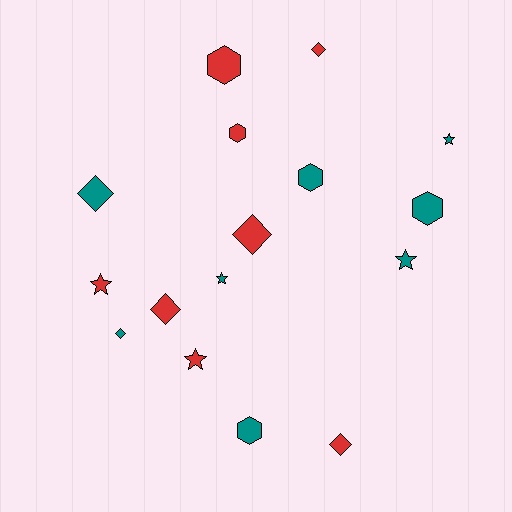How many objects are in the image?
There are 16 objects.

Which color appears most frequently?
Teal, with 8 objects.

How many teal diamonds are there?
There are 2 teal diamonds.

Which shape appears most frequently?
Diamond, with 6 objects.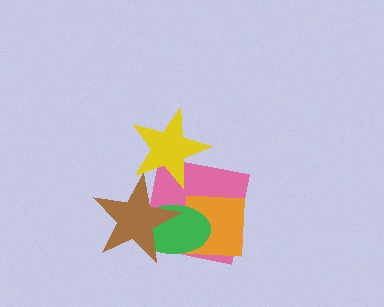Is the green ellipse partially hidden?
Yes, it is partially covered by another shape.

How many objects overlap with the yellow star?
2 objects overlap with the yellow star.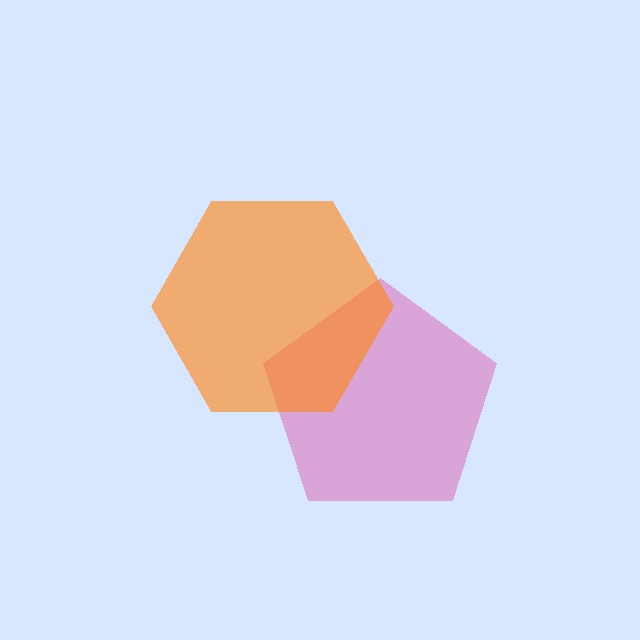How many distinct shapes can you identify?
There are 2 distinct shapes: a pink pentagon, an orange hexagon.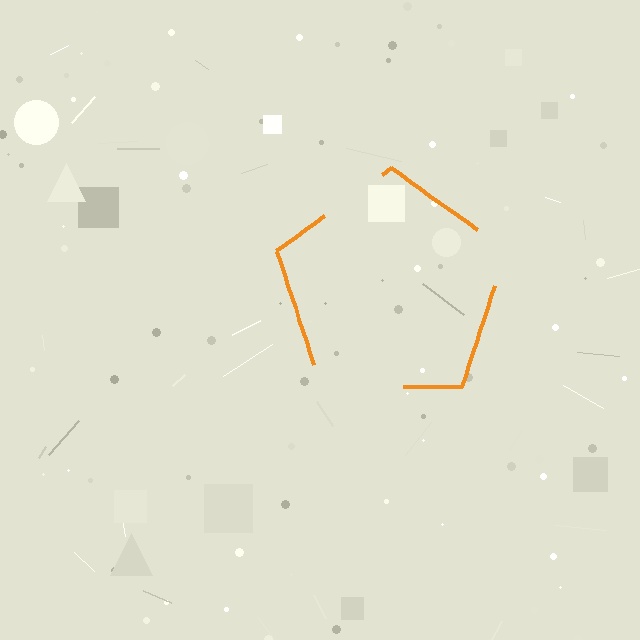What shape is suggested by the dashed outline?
The dashed outline suggests a pentagon.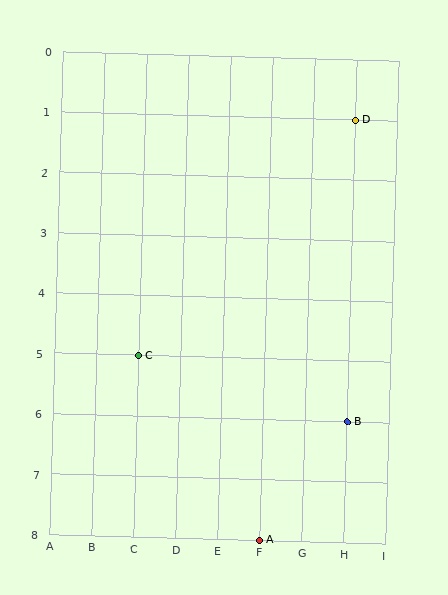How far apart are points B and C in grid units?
Points B and C are 5 columns and 1 row apart (about 5.1 grid units diagonally).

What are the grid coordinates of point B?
Point B is at grid coordinates (H, 6).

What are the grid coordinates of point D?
Point D is at grid coordinates (H, 1).